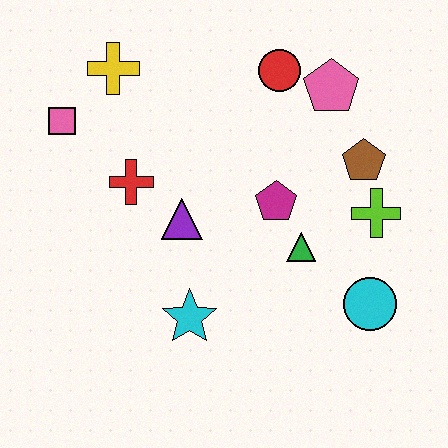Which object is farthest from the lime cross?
The pink square is farthest from the lime cross.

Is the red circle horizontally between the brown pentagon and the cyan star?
Yes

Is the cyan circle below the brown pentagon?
Yes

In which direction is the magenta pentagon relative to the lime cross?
The magenta pentagon is to the left of the lime cross.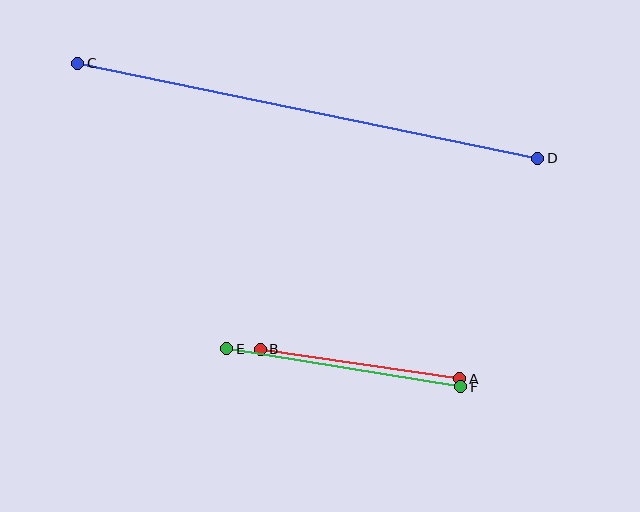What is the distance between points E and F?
The distance is approximately 237 pixels.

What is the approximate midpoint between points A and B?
The midpoint is at approximately (360, 364) pixels.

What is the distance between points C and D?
The distance is approximately 470 pixels.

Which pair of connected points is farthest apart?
Points C and D are farthest apart.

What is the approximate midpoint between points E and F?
The midpoint is at approximately (344, 368) pixels.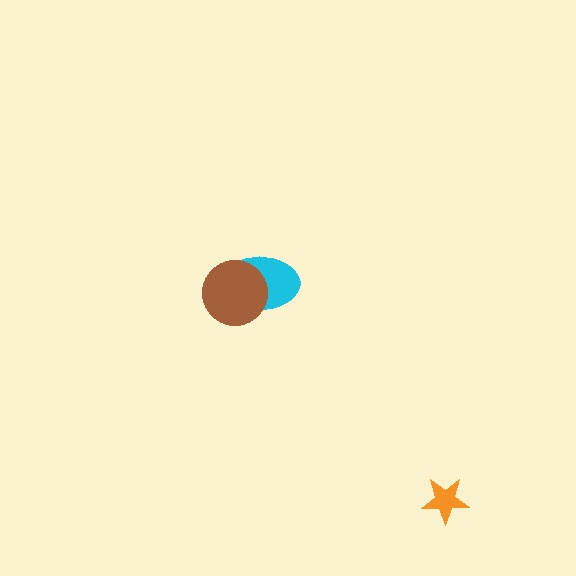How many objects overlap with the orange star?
0 objects overlap with the orange star.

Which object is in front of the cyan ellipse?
The brown circle is in front of the cyan ellipse.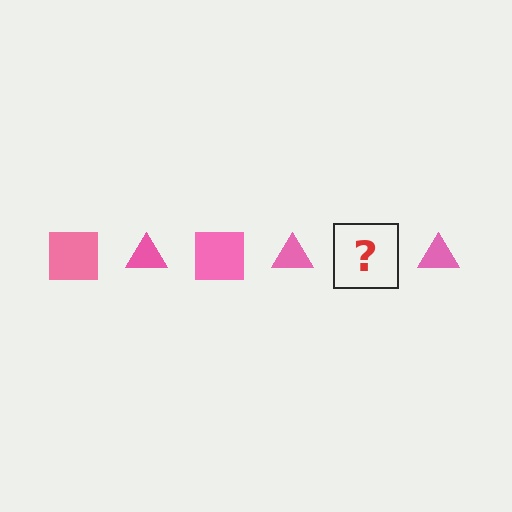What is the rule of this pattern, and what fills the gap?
The rule is that the pattern cycles through square, triangle shapes in pink. The gap should be filled with a pink square.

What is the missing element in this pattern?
The missing element is a pink square.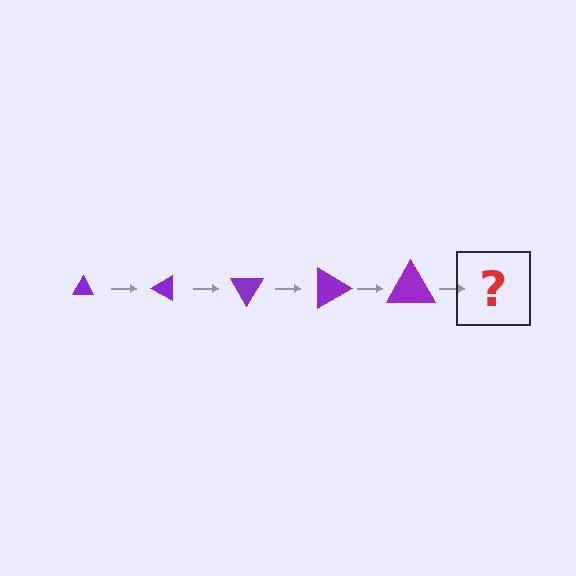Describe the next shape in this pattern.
It should be a triangle, larger than the previous one and rotated 150 degrees from the start.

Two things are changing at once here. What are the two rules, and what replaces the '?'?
The two rules are that the triangle grows larger each step and it rotates 30 degrees each step. The '?' should be a triangle, larger than the previous one and rotated 150 degrees from the start.